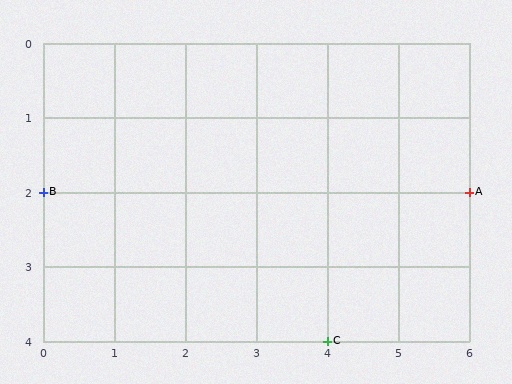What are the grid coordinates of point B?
Point B is at grid coordinates (0, 2).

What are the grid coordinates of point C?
Point C is at grid coordinates (4, 4).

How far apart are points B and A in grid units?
Points B and A are 6 columns apart.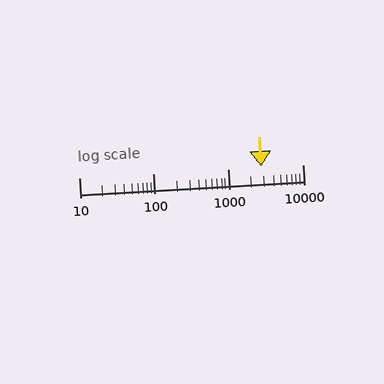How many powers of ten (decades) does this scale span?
The scale spans 3 decades, from 10 to 10000.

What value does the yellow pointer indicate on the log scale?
The pointer indicates approximately 2800.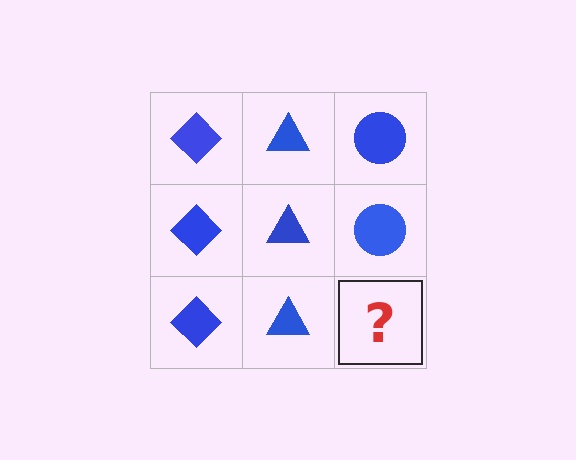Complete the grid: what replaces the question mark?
The question mark should be replaced with a blue circle.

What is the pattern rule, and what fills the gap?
The rule is that each column has a consistent shape. The gap should be filled with a blue circle.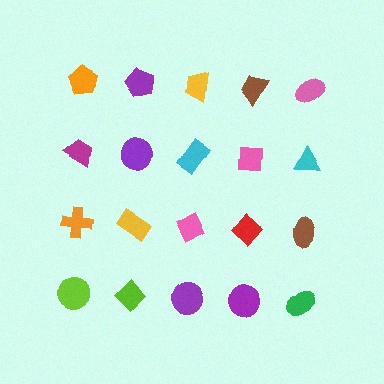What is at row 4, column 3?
A purple circle.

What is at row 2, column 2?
A purple circle.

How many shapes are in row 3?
5 shapes.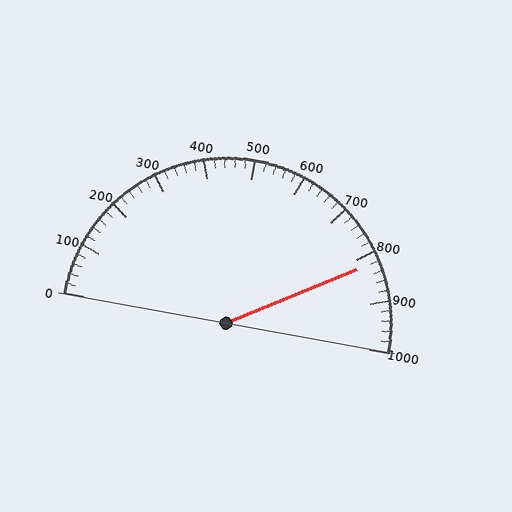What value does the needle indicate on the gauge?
The needle indicates approximately 820.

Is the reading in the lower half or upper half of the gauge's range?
The reading is in the upper half of the range (0 to 1000).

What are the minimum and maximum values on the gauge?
The gauge ranges from 0 to 1000.